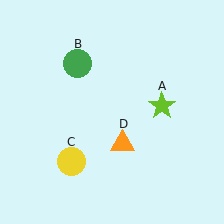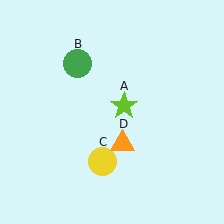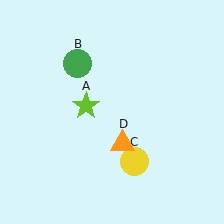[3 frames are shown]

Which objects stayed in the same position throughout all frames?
Green circle (object B) and orange triangle (object D) remained stationary.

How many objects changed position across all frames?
2 objects changed position: lime star (object A), yellow circle (object C).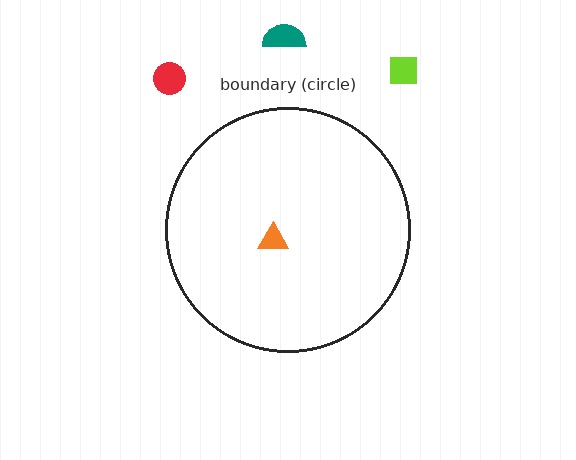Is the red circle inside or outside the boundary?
Outside.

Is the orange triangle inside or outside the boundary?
Inside.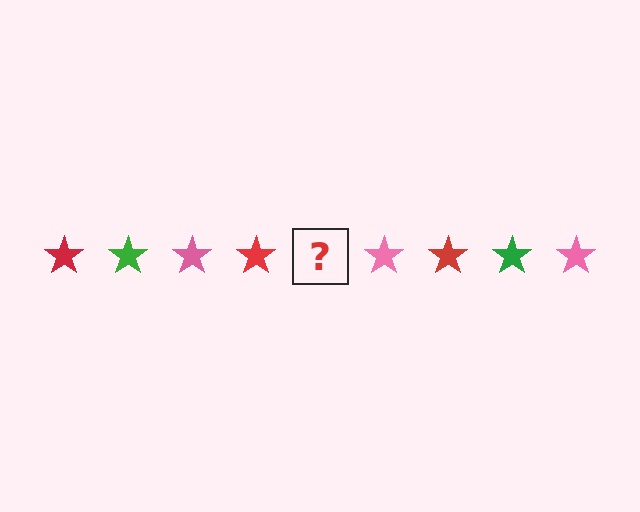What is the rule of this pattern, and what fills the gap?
The rule is that the pattern cycles through red, green, pink stars. The gap should be filled with a green star.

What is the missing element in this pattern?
The missing element is a green star.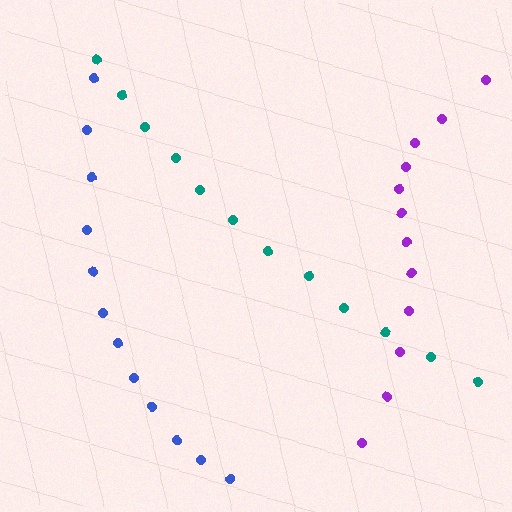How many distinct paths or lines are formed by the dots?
There are 3 distinct paths.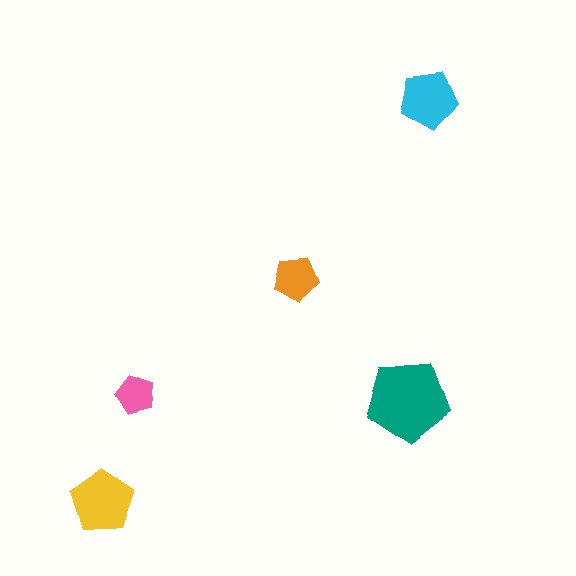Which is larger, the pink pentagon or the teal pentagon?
The teal one.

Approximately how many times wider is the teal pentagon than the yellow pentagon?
About 1.5 times wider.